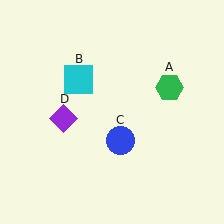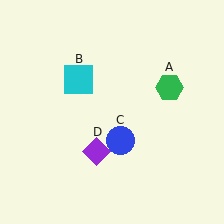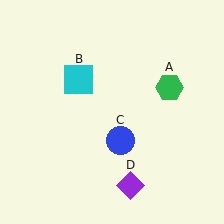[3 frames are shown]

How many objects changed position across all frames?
1 object changed position: purple diamond (object D).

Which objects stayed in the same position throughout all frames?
Green hexagon (object A) and cyan square (object B) and blue circle (object C) remained stationary.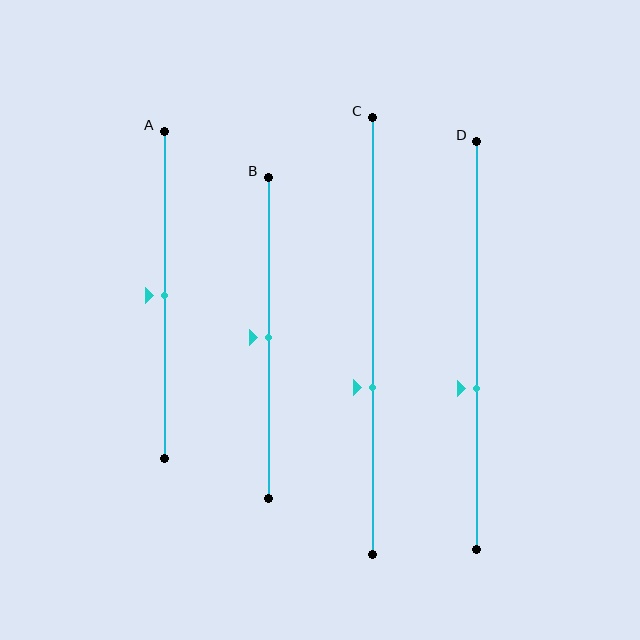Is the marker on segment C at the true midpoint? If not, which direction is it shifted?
No, the marker on segment C is shifted downward by about 12% of the segment length.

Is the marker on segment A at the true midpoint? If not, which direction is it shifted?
Yes, the marker on segment A is at the true midpoint.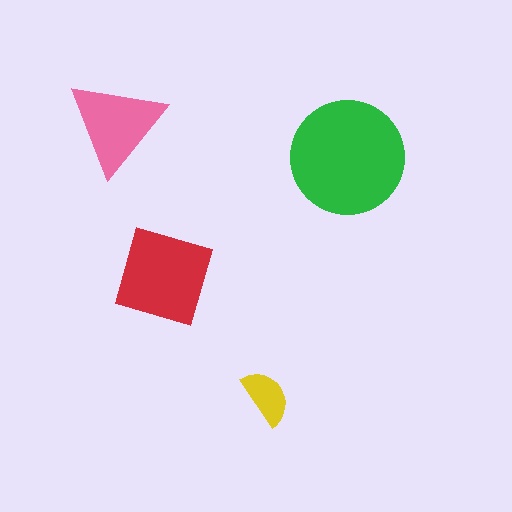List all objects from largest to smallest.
The green circle, the red diamond, the pink triangle, the yellow semicircle.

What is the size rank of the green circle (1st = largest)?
1st.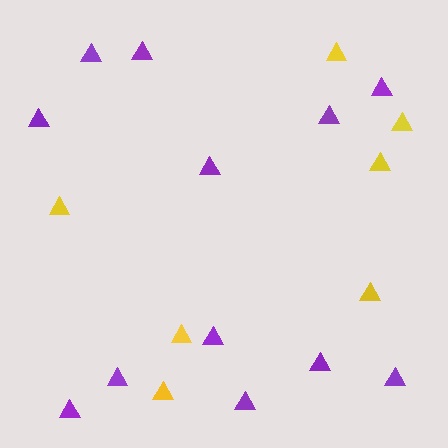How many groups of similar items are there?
There are 2 groups: one group of yellow triangles (7) and one group of purple triangles (12).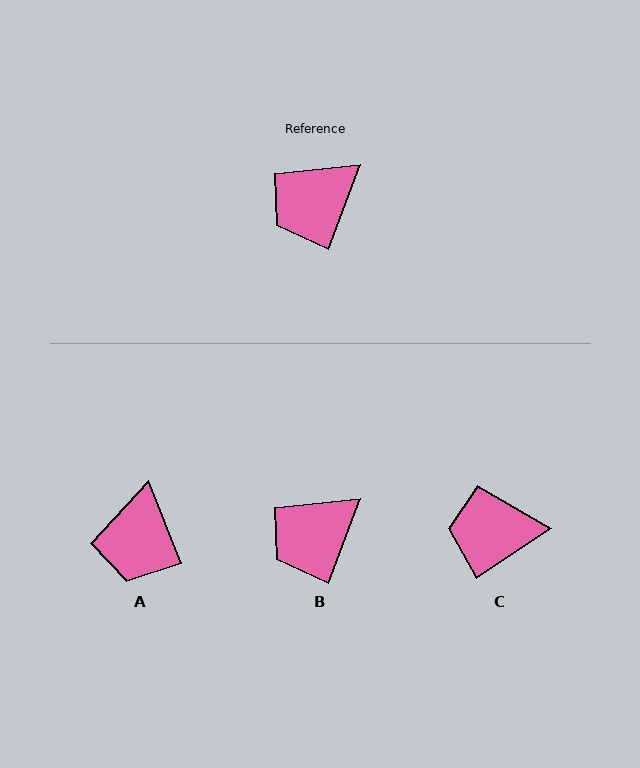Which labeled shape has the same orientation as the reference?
B.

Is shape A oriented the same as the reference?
No, it is off by about 42 degrees.